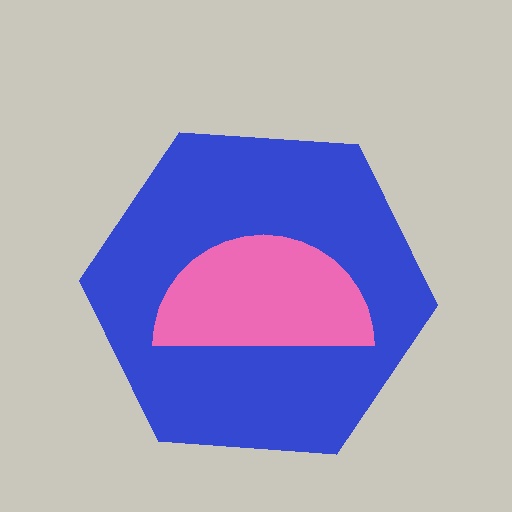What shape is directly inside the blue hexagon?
The pink semicircle.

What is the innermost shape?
The pink semicircle.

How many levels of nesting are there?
2.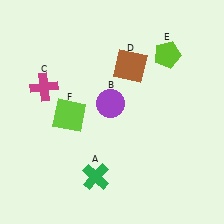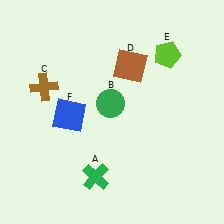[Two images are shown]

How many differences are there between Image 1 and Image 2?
There are 3 differences between the two images.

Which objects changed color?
B changed from purple to green. C changed from magenta to brown. F changed from lime to blue.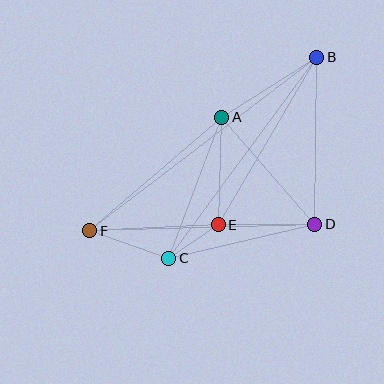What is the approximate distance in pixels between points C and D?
The distance between C and D is approximately 150 pixels.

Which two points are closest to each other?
Points C and E are closest to each other.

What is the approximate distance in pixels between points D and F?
The distance between D and F is approximately 225 pixels.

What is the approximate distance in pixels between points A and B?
The distance between A and B is approximately 112 pixels.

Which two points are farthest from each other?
Points B and F are farthest from each other.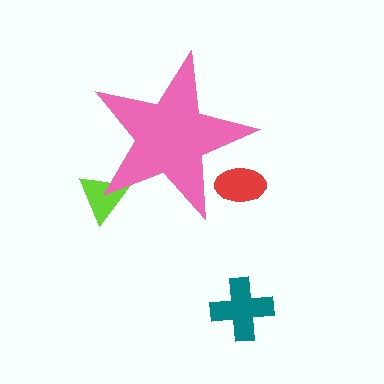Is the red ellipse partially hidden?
Yes, the red ellipse is partially hidden behind the pink star.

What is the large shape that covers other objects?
A pink star.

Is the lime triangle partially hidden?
Yes, the lime triangle is partially hidden behind the pink star.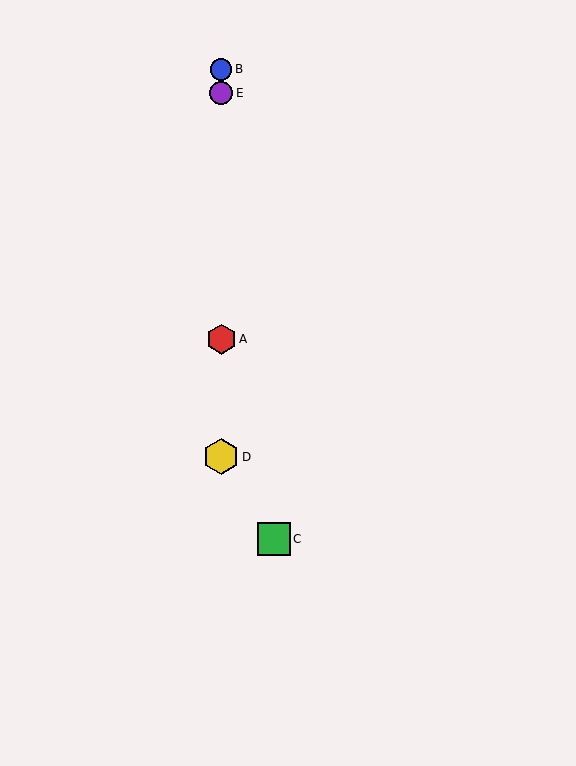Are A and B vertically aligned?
Yes, both are at x≈221.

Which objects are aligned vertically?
Objects A, B, D, E are aligned vertically.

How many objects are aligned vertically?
4 objects (A, B, D, E) are aligned vertically.